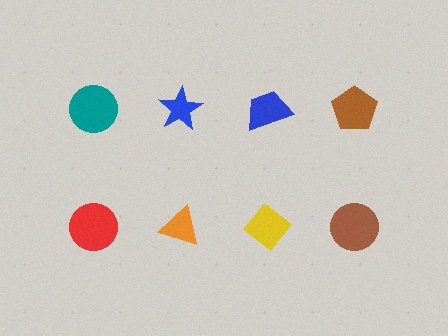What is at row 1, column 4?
A brown pentagon.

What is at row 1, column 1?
A teal circle.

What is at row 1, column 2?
A blue star.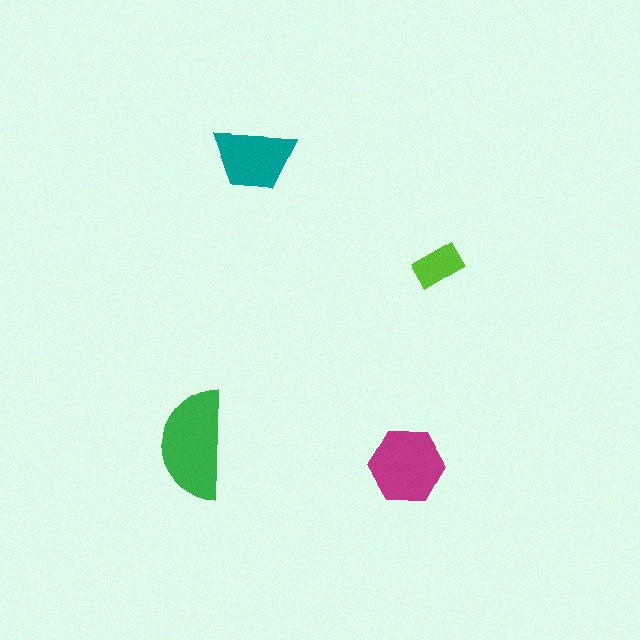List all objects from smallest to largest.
The lime rectangle, the teal trapezoid, the magenta hexagon, the green semicircle.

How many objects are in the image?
There are 4 objects in the image.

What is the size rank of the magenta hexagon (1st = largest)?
2nd.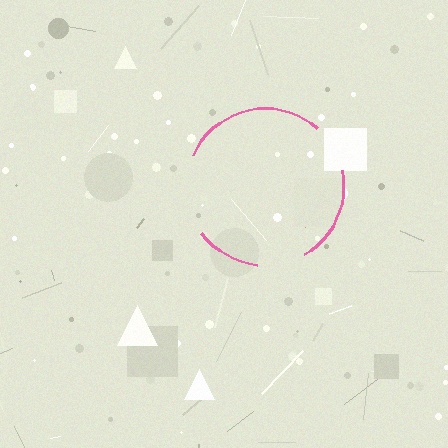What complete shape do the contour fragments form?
The contour fragments form a circle.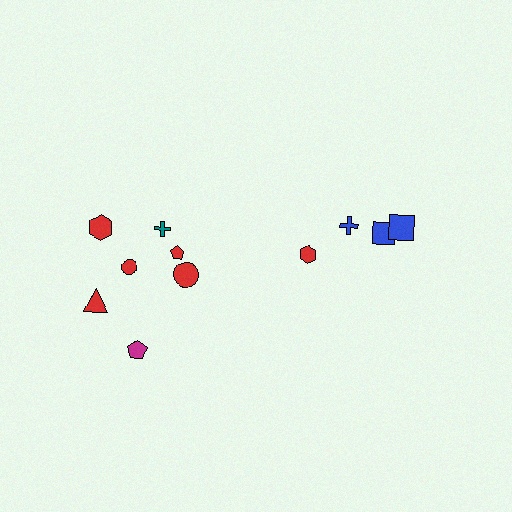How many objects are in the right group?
There are 4 objects.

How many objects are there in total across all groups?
There are 11 objects.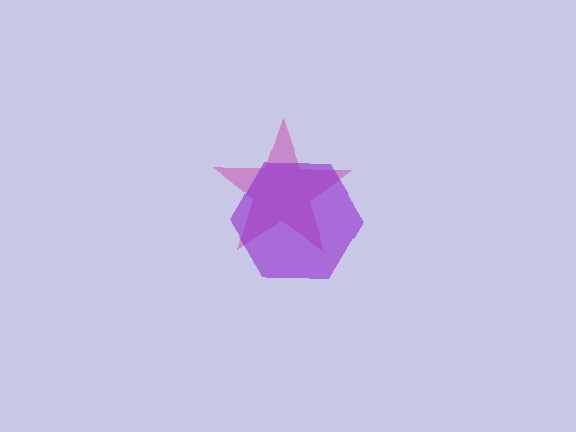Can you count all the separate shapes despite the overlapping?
Yes, there are 2 separate shapes.